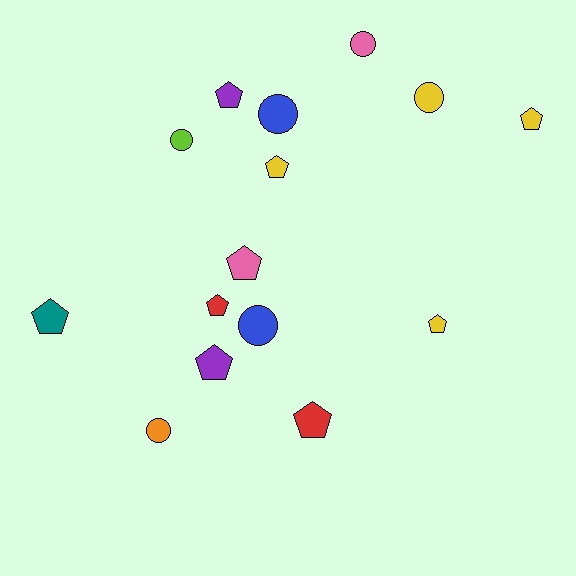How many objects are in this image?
There are 15 objects.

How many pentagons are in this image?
There are 9 pentagons.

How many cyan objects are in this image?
There are no cyan objects.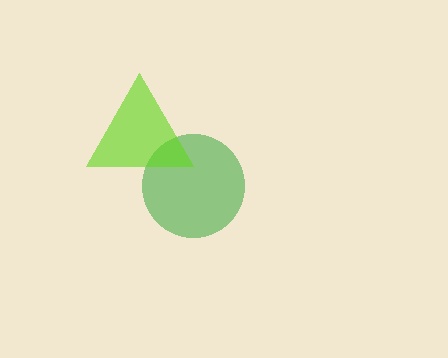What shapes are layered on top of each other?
The layered shapes are: a green circle, a lime triangle.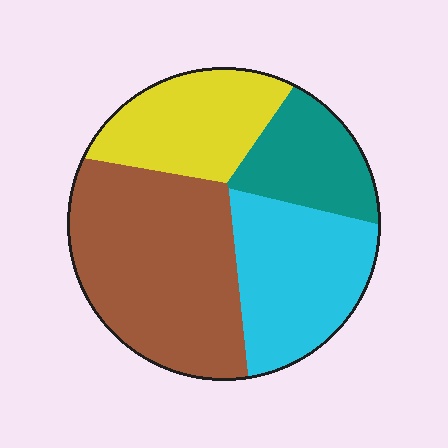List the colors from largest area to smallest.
From largest to smallest: brown, cyan, yellow, teal.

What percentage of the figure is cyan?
Cyan takes up about one quarter (1/4) of the figure.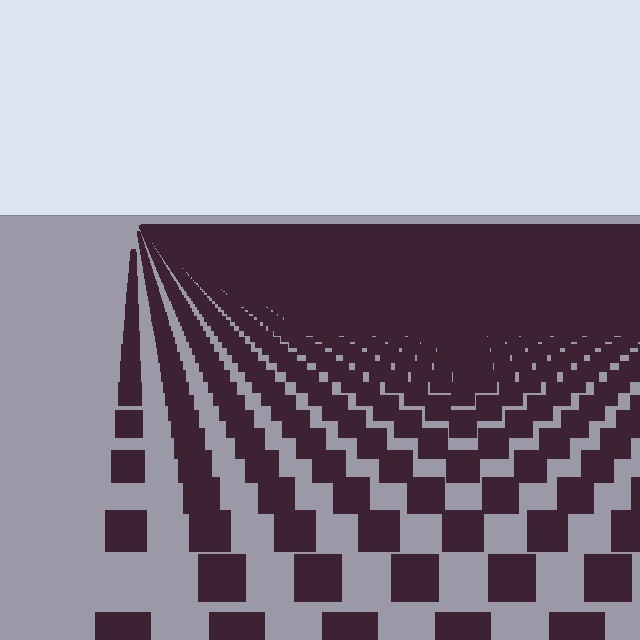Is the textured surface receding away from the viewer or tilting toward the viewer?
The surface is receding away from the viewer. Texture elements get smaller and denser toward the top.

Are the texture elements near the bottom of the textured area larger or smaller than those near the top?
Larger. Near the bottom, elements are closer to the viewer and appear at a bigger on-screen size.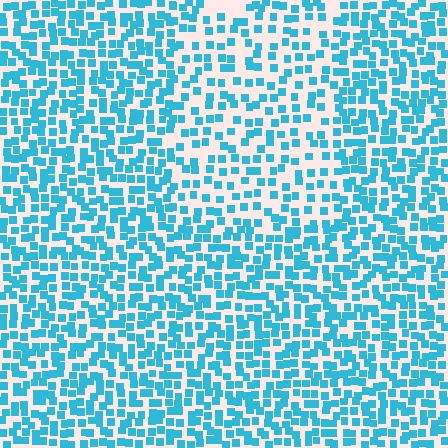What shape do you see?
I see a rectangle.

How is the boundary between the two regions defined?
The boundary is defined by a change in element density (approximately 1.7x ratio). All elements are the same color, size, and shape.